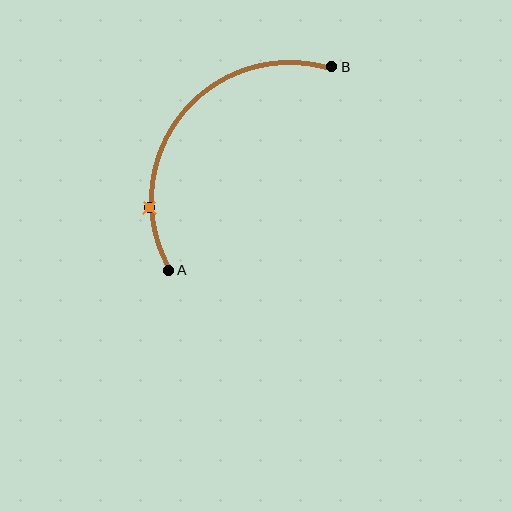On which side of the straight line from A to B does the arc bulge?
The arc bulges above and to the left of the straight line connecting A and B.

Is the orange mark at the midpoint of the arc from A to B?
No. The orange mark lies on the arc but is closer to endpoint A. The arc midpoint would be at the point on the curve equidistant along the arc from both A and B.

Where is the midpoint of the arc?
The arc midpoint is the point on the curve farthest from the straight line joining A and B. It sits above and to the left of that line.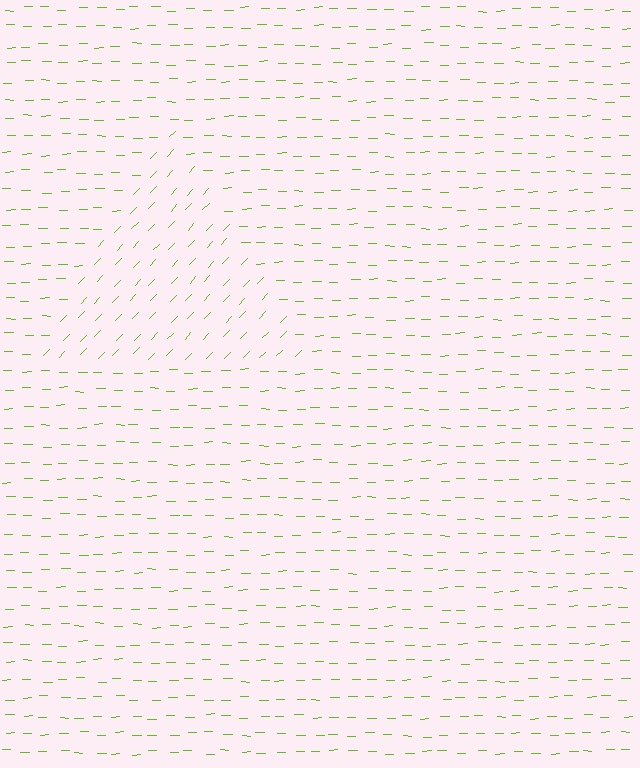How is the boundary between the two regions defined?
The boundary is defined purely by a change in line orientation (approximately 45 degrees difference). All lines are the same color and thickness.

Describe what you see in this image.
The image is filled with small lime line segments. A triangle region in the image has lines oriented differently from the surrounding lines, creating a visible texture boundary.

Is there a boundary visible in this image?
Yes, there is a texture boundary formed by a change in line orientation.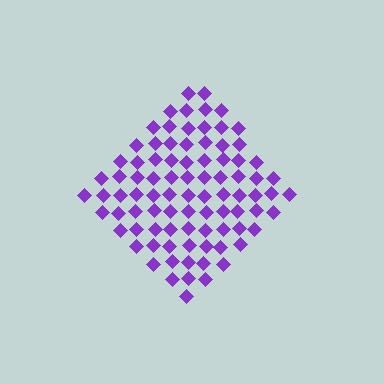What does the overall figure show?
The overall figure shows a diamond.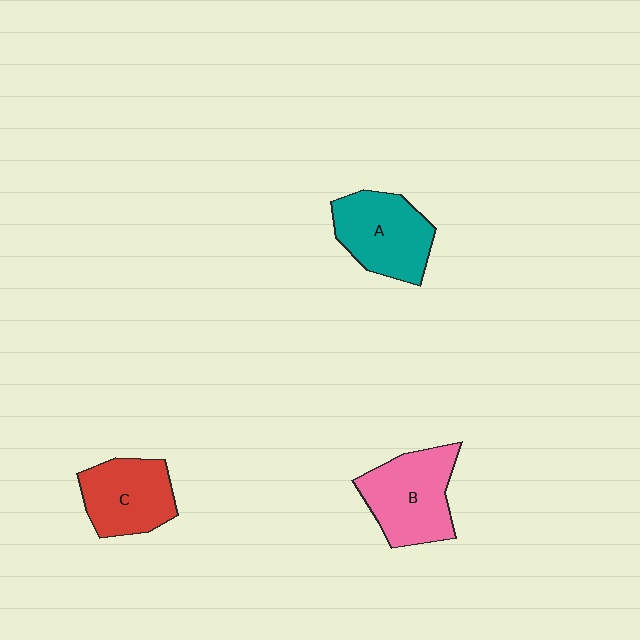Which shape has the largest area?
Shape B (pink).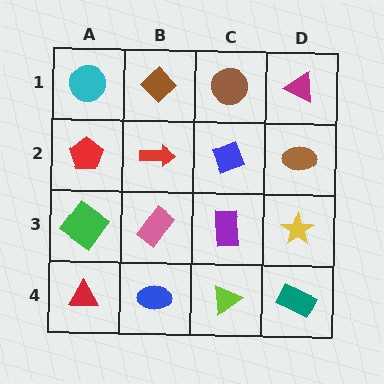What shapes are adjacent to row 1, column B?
A red arrow (row 2, column B), a cyan circle (row 1, column A), a brown circle (row 1, column C).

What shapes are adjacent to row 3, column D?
A brown ellipse (row 2, column D), a teal rectangle (row 4, column D), a purple rectangle (row 3, column C).